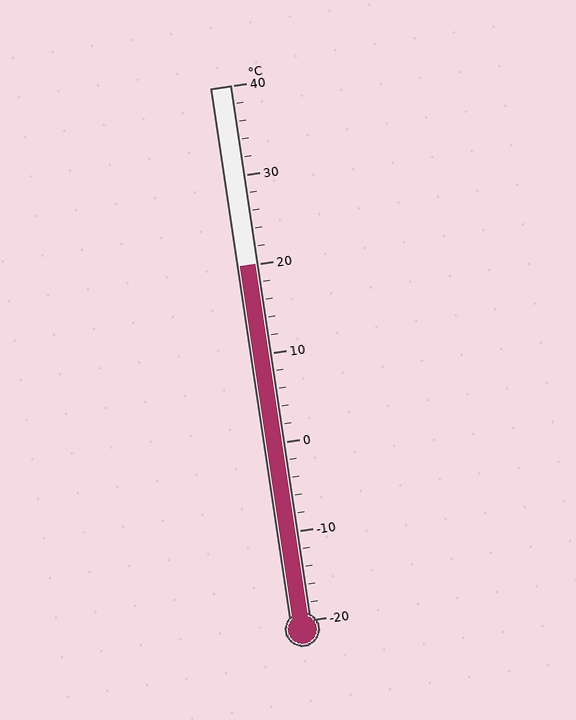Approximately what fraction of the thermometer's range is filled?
The thermometer is filled to approximately 65% of its range.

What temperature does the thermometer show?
The thermometer shows approximately 20°C.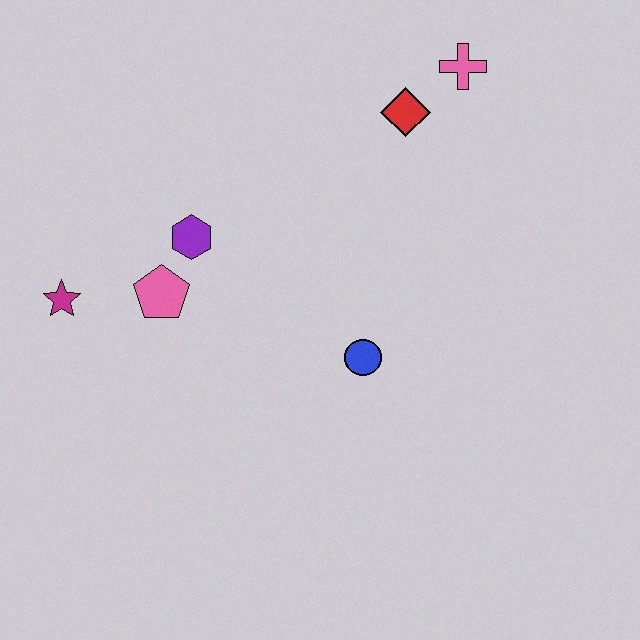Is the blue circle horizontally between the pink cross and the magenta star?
Yes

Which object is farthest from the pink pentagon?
The pink cross is farthest from the pink pentagon.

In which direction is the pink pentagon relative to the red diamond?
The pink pentagon is to the left of the red diamond.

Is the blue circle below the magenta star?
Yes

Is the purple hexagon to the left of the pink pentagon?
No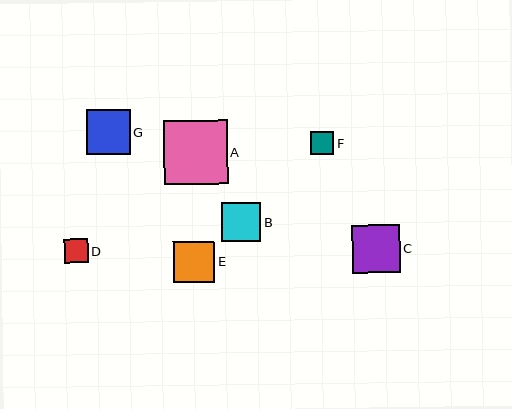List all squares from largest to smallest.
From largest to smallest: A, C, G, E, B, D, F.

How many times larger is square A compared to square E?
Square A is approximately 1.5 times the size of square E.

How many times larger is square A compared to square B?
Square A is approximately 1.6 times the size of square B.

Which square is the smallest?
Square F is the smallest with a size of approximately 23 pixels.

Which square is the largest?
Square A is the largest with a size of approximately 63 pixels.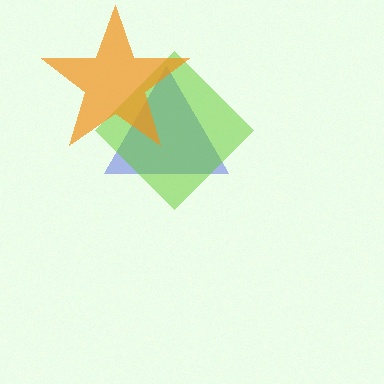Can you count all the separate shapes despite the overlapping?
Yes, there are 3 separate shapes.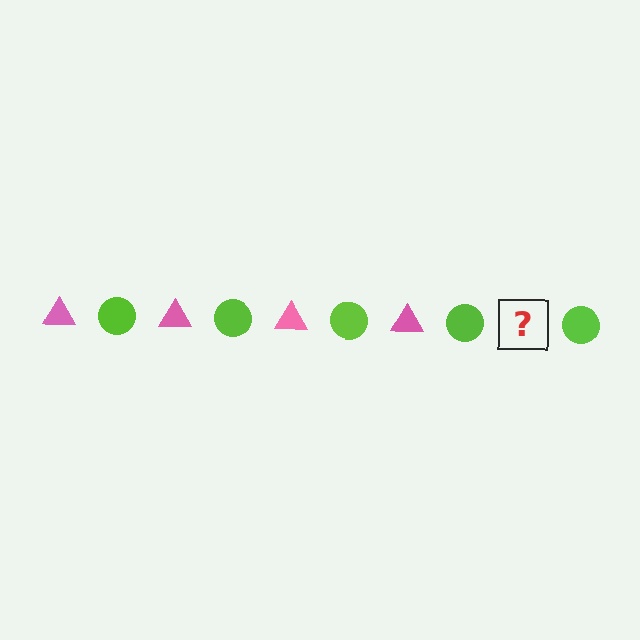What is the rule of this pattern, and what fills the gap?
The rule is that the pattern alternates between pink triangle and lime circle. The gap should be filled with a pink triangle.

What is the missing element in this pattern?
The missing element is a pink triangle.